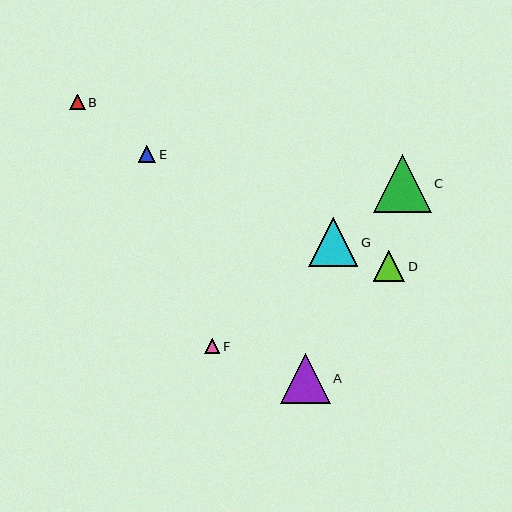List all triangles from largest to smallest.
From largest to smallest: C, A, G, D, E, B, F.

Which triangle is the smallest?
Triangle F is the smallest with a size of approximately 15 pixels.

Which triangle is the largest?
Triangle C is the largest with a size of approximately 58 pixels.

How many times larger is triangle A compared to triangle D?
Triangle A is approximately 1.6 times the size of triangle D.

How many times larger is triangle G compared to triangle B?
Triangle G is approximately 3.1 times the size of triangle B.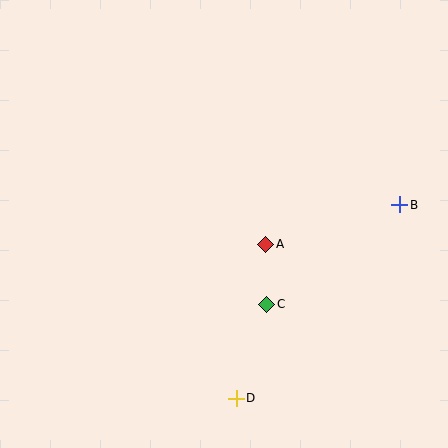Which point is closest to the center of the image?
Point A at (266, 244) is closest to the center.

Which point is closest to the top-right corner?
Point B is closest to the top-right corner.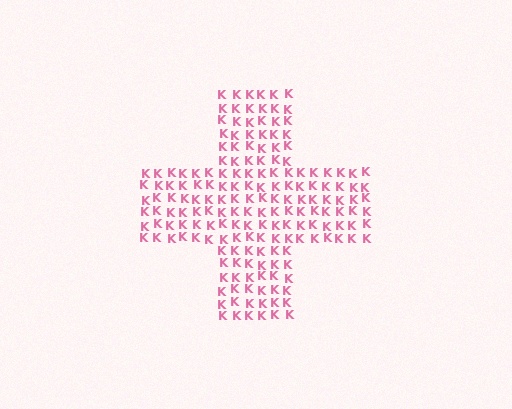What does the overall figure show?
The overall figure shows a cross.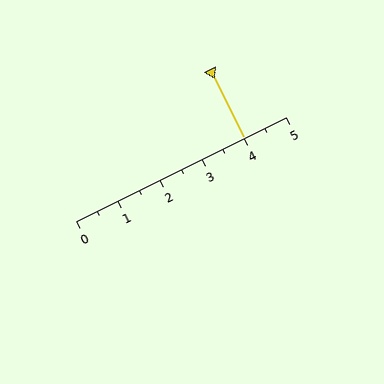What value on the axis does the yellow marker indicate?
The marker indicates approximately 4.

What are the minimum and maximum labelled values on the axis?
The axis runs from 0 to 5.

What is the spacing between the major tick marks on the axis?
The major ticks are spaced 1 apart.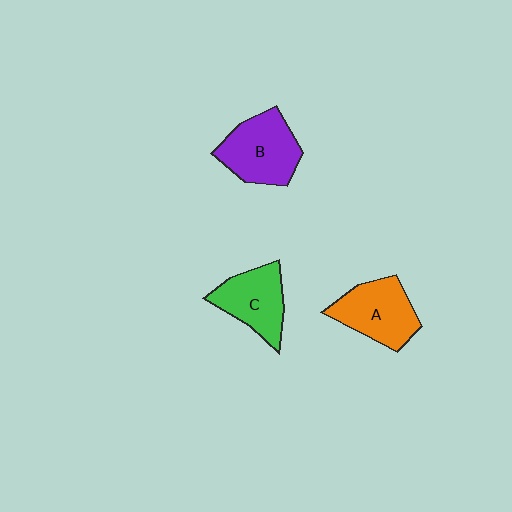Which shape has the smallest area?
Shape C (green).